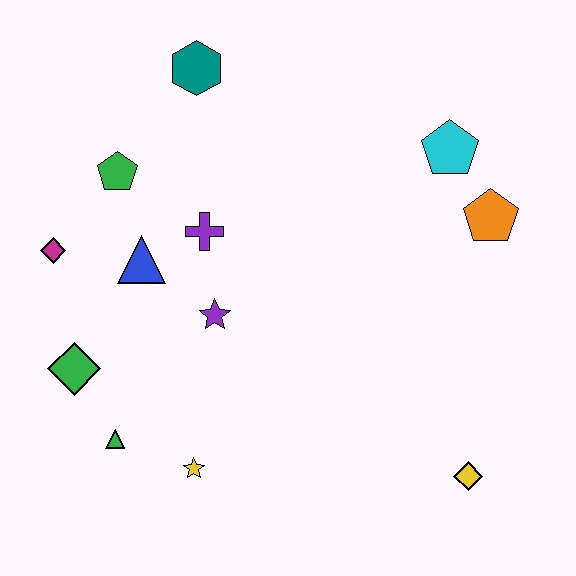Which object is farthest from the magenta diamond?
The yellow diamond is farthest from the magenta diamond.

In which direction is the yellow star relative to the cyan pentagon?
The yellow star is below the cyan pentagon.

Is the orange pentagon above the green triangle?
Yes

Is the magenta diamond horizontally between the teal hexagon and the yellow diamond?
No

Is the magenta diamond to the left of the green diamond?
Yes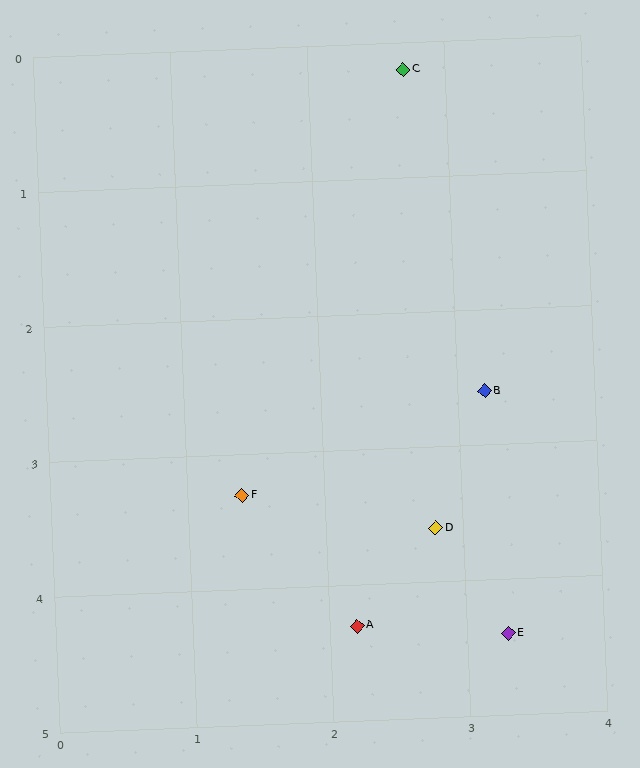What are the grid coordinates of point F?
Point F is at approximately (1.4, 3.3).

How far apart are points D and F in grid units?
Points D and F are about 1.4 grid units apart.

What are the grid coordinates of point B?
Point B is at approximately (3.2, 2.6).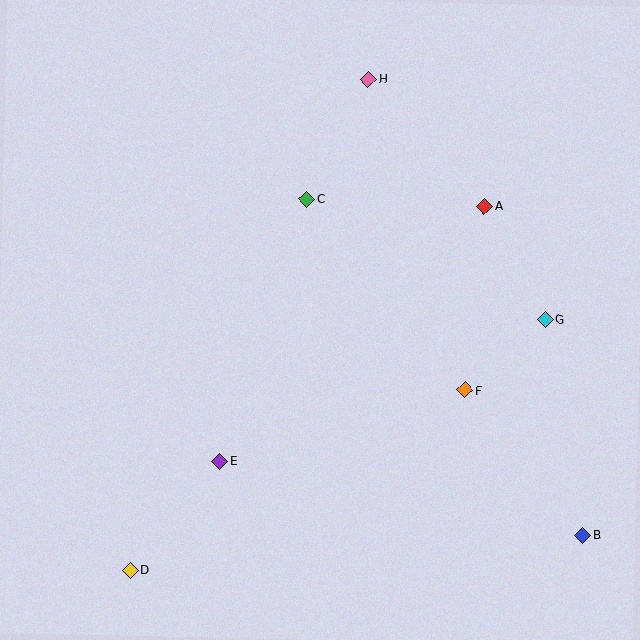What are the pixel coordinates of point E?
Point E is at (220, 461).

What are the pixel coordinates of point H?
Point H is at (368, 79).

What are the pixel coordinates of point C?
Point C is at (307, 199).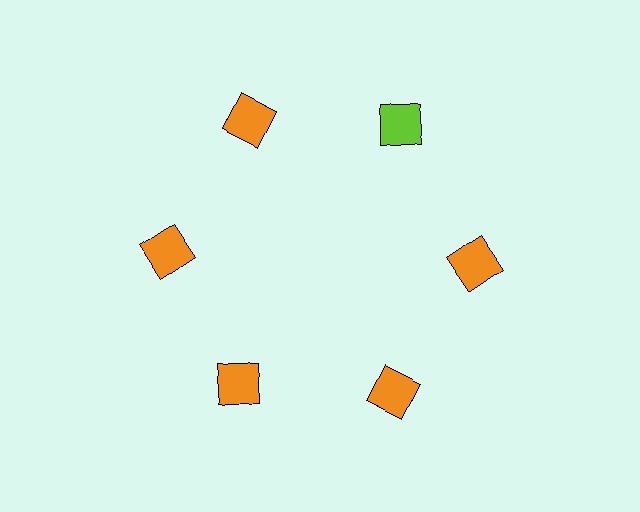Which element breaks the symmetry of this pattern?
The lime square at roughly the 1 o'clock position breaks the symmetry. All other shapes are orange squares.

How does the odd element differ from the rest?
It has a different color: lime instead of orange.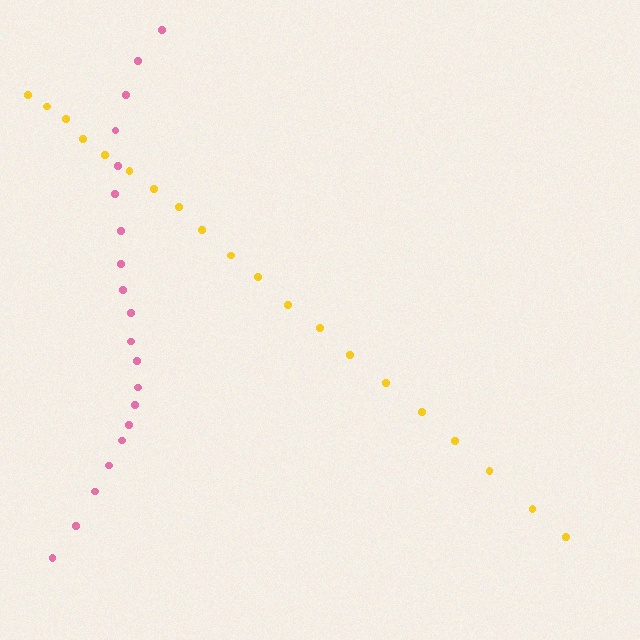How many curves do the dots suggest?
There are 2 distinct paths.